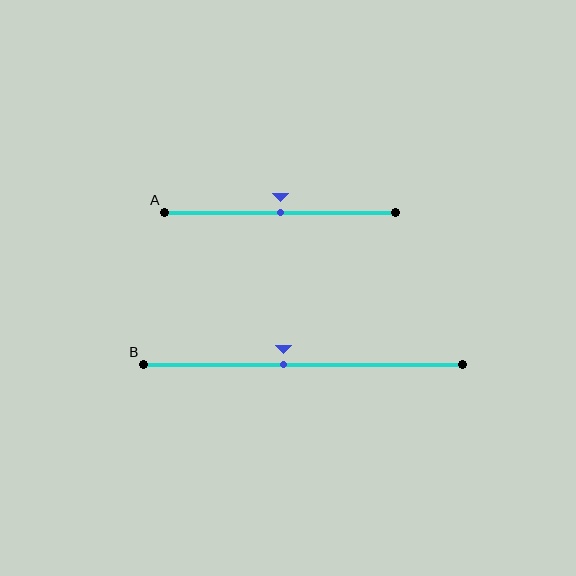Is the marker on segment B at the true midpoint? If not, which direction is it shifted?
No, the marker on segment B is shifted to the left by about 6% of the segment length.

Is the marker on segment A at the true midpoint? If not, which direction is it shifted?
Yes, the marker on segment A is at the true midpoint.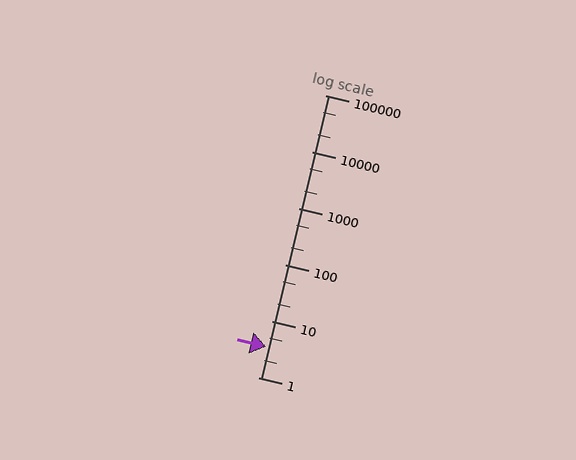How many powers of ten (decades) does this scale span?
The scale spans 5 decades, from 1 to 100000.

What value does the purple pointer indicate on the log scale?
The pointer indicates approximately 3.5.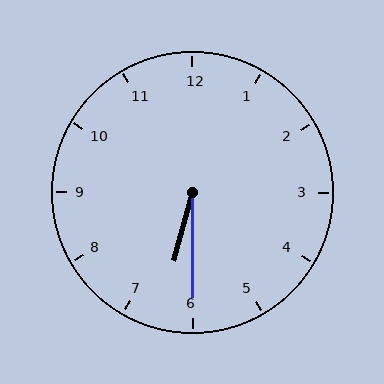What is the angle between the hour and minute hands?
Approximately 15 degrees.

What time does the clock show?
6:30.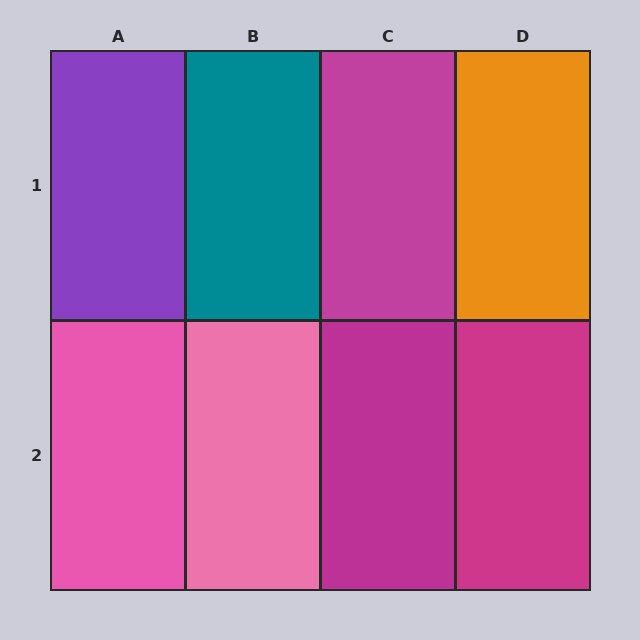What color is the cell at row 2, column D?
Magenta.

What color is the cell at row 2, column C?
Magenta.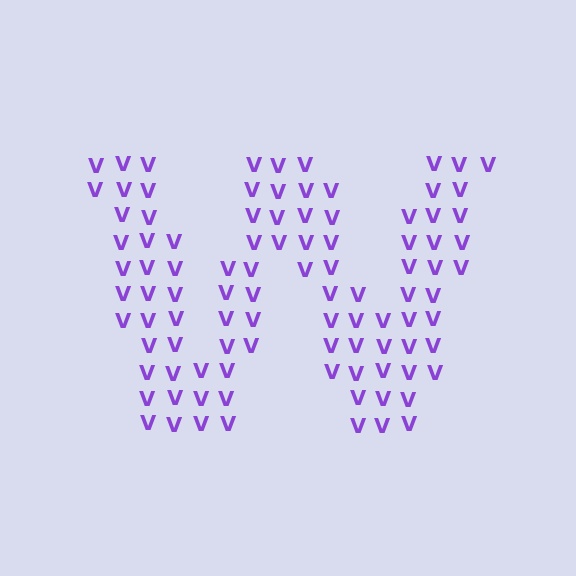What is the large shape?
The large shape is the letter W.